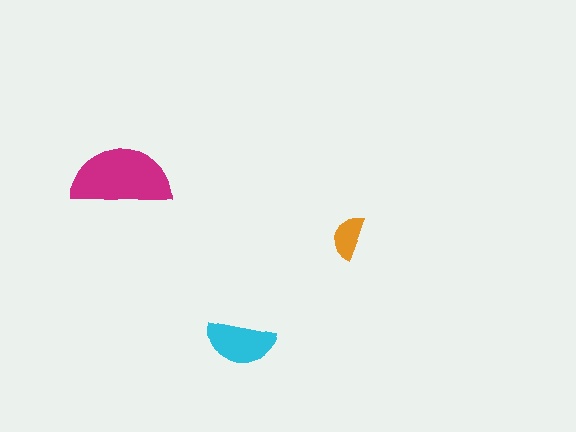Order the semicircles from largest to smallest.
the magenta one, the cyan one, the orange one.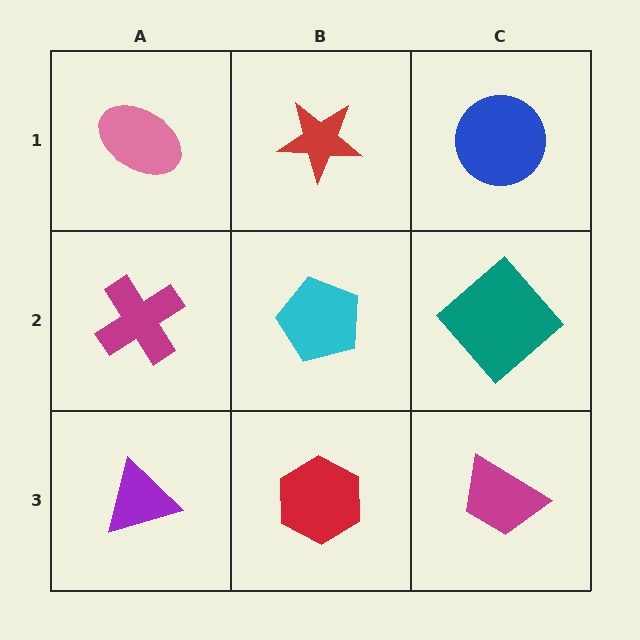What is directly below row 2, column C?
A magenta trapezoid.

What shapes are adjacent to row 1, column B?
A cyan pentagon (row 2, column B), a pink ellipse (row 1, column A), a blue circle (row 1, column C).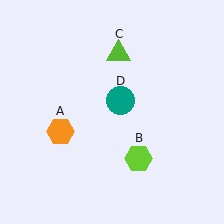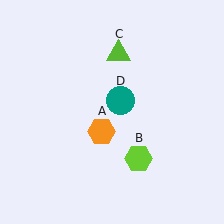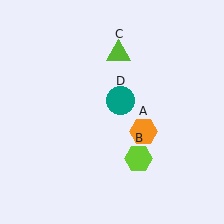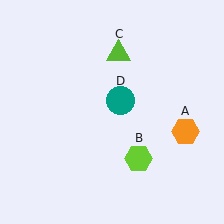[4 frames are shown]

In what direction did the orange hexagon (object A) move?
The orange hexagon (object A) moved right.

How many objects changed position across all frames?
1 object changed position: orange hexagon (object A).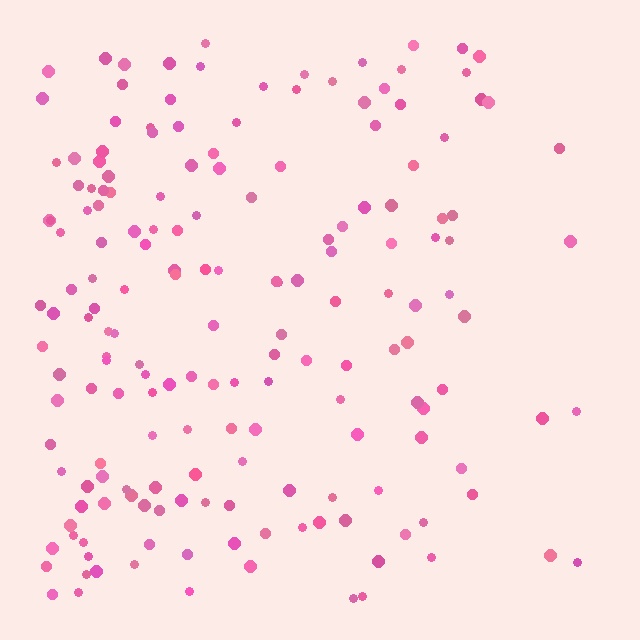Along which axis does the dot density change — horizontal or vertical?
Horizontal.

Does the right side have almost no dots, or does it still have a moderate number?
Still a moderate number, just noticeably fewer than the left.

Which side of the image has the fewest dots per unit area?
The right.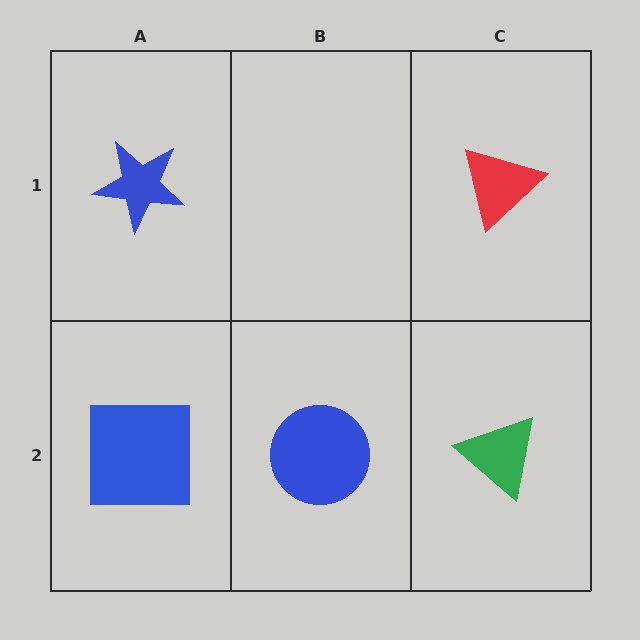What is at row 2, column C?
A green triangle.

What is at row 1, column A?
A blue star.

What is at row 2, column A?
A blue square.